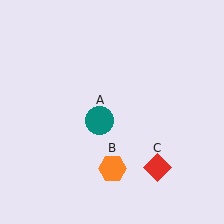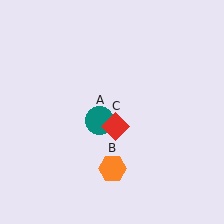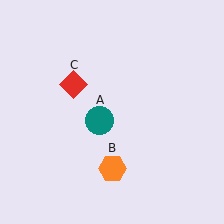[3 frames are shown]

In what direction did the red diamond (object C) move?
The red diamond (object C) moved up and to the left.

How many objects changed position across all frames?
1 object changed position: red diamond (object C).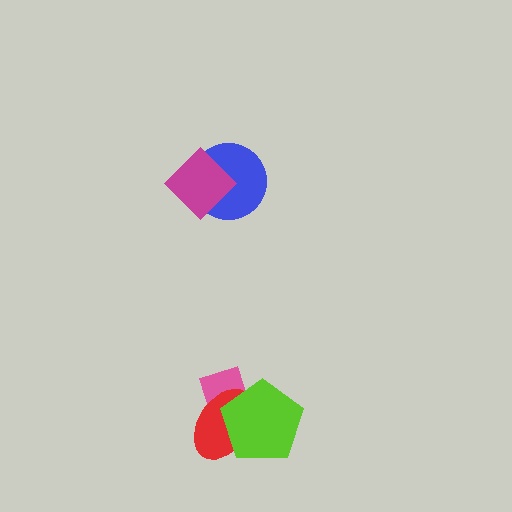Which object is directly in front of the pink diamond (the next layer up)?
The red ellipse is directly in front of the pink diamond.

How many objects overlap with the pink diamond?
2 objects overlap with the pink diamond.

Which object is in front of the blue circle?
The magenta diamond is in front of the blue circle.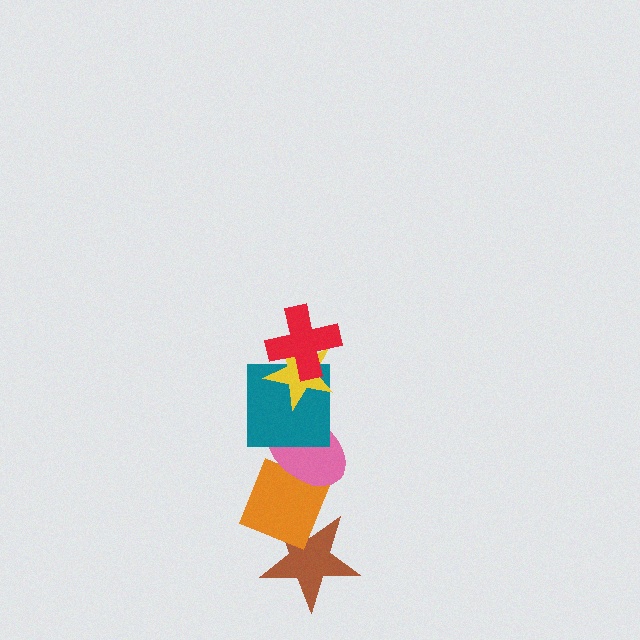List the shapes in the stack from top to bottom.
From top to bottom: the red cross, the yellow star, the teal square, the pink ellipse, the orange diamond, the brown star.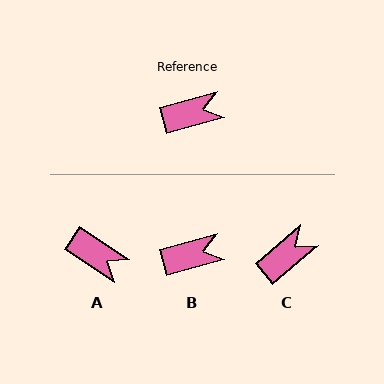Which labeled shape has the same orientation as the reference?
B.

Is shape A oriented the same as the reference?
No, it is off by about 49 degrees.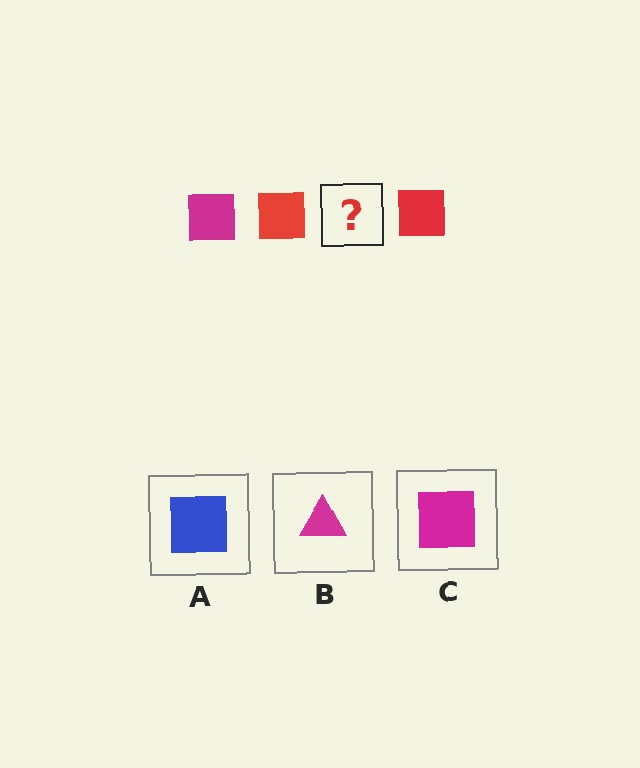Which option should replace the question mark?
Option C.